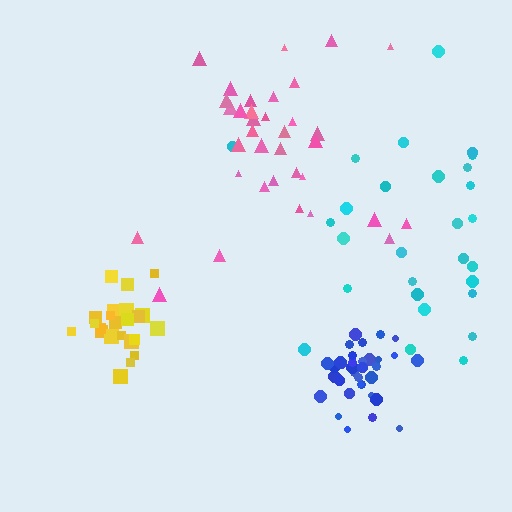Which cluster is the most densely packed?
Blue.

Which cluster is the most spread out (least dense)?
Cyan.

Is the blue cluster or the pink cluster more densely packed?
Blue.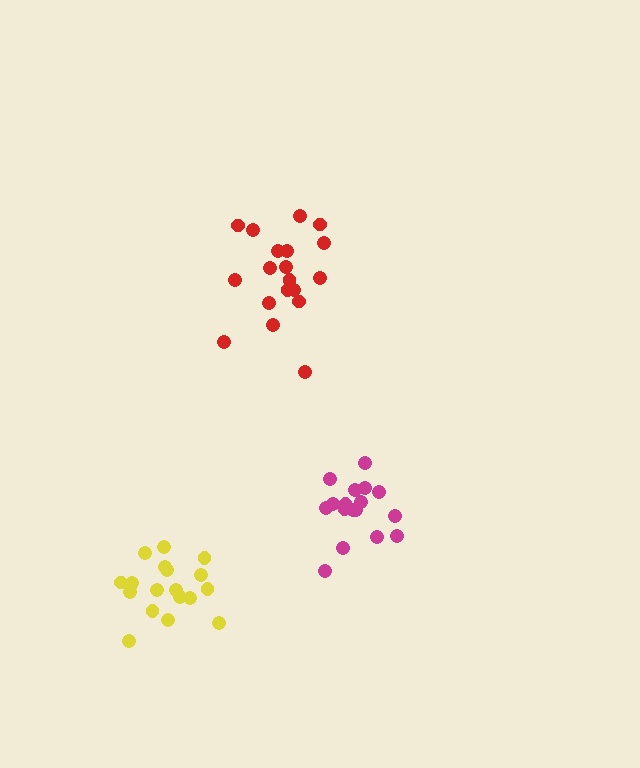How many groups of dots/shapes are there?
There are 3 groups.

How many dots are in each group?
Group 1: 19 dots, Group 2: 19 dots, Group 3: 17 dots (55 total).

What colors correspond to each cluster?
The clusters are colored: red, yellow, magenta.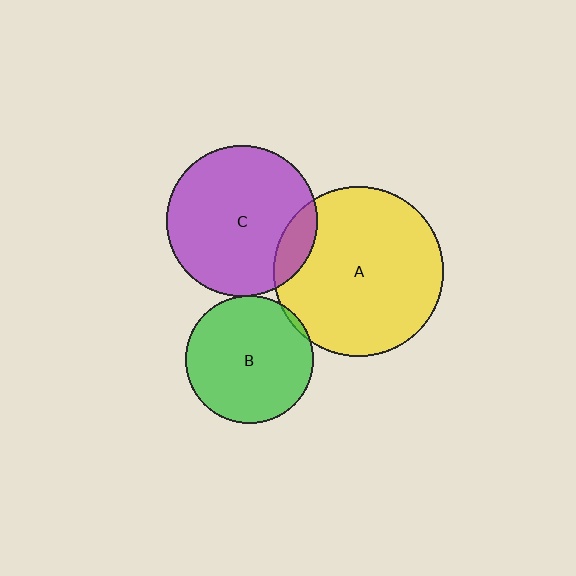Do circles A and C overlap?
Yes.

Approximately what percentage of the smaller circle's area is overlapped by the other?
Approximately 10%.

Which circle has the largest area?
Circle A (yellow).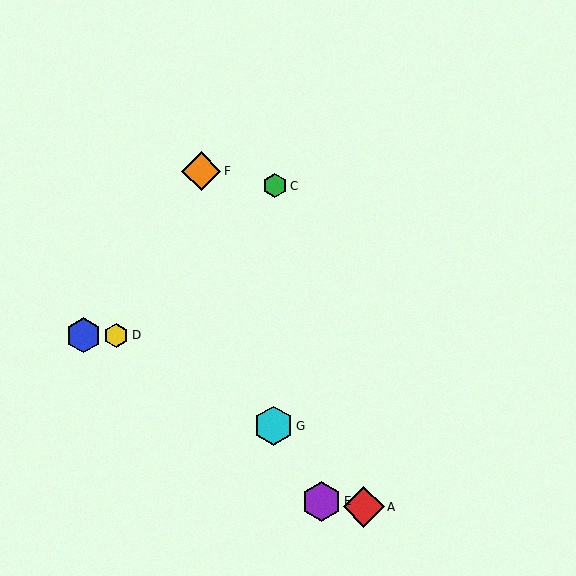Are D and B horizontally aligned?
Yes, both are at y≈335.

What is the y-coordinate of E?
Object E is at y≈501.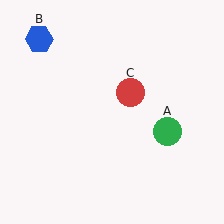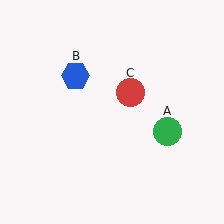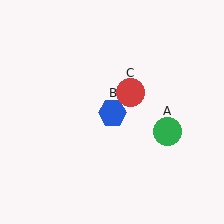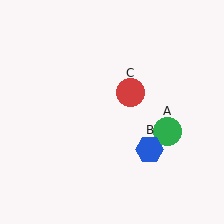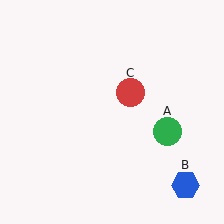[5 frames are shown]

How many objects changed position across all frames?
1 object changed position: blue hexagon (object B).